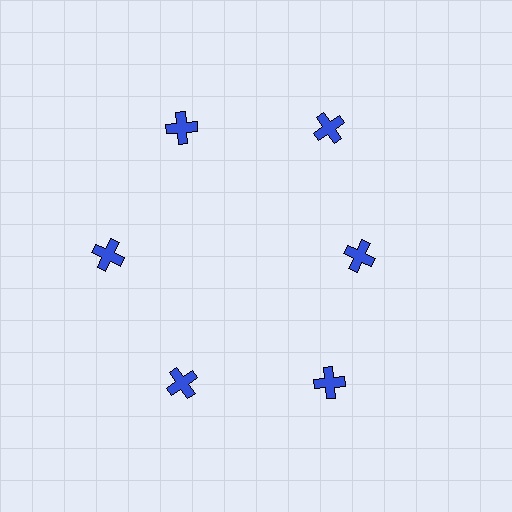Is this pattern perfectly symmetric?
No. The 6 blue crosses are arranged in a ring, but one element near the 3 o'clock position is pulled inward toward the center, breaking the 6-fold rotational symmetry.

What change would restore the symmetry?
The symmetry would be restored by moving it outward, back onto the ring so that all 6 crosses sit at equal angles and equal distance from the center.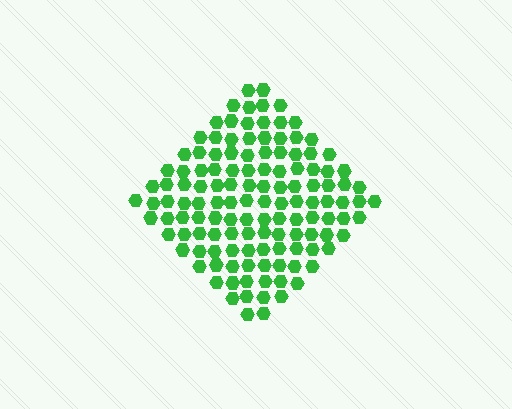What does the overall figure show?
The overall figure shows a diamond.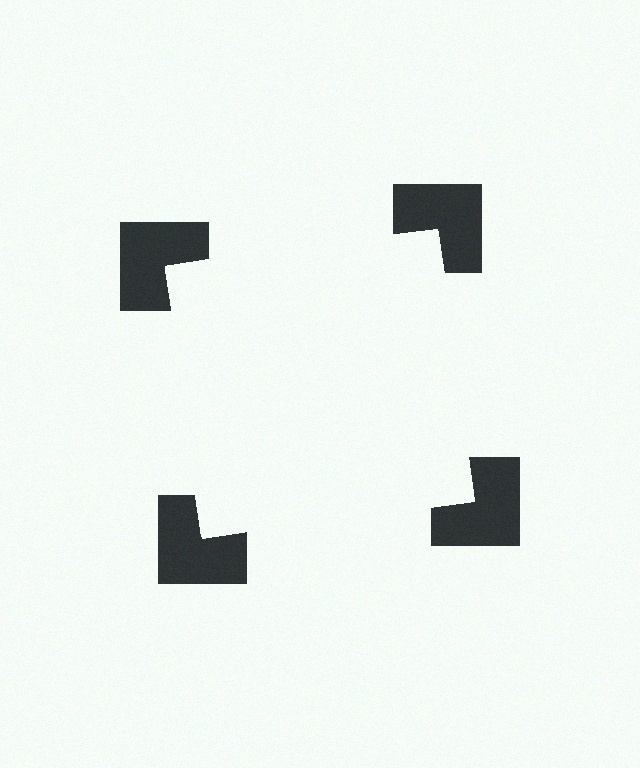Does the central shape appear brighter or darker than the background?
It typically appears slightly brighter than the background, even though no actual brightness change is drawn.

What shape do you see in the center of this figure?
An illusory square — its edges are inferred from the aligned wedge cuts in the notched squares, not physically drawn.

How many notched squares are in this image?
There are 4 — one at each vertex of the illusory square.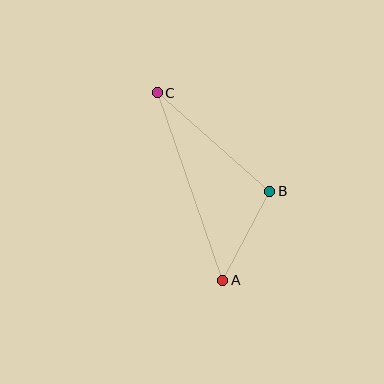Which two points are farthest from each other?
Points A and C are farthest from each other.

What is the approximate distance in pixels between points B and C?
The distance between B and C is approximately 150 pixels.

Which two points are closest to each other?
Points A and B are closest to each other.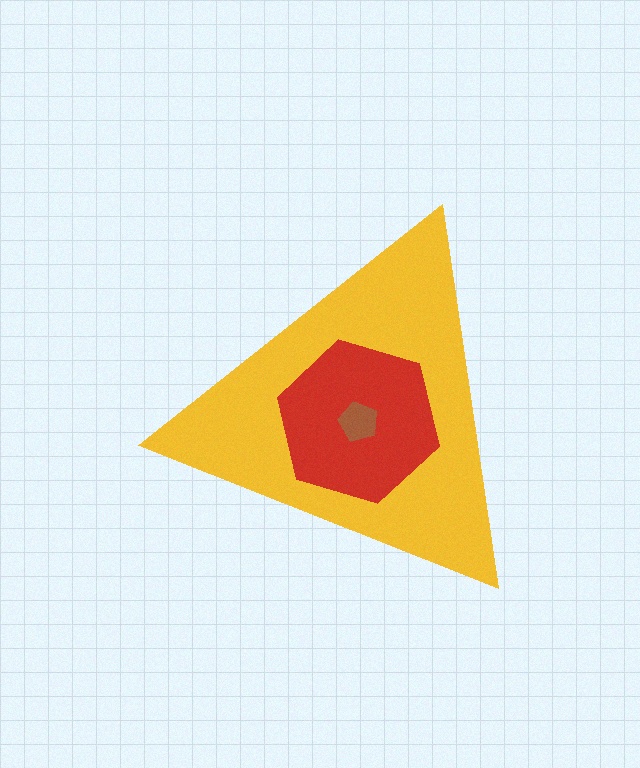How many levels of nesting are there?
3.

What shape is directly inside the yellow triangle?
The red hexagon.